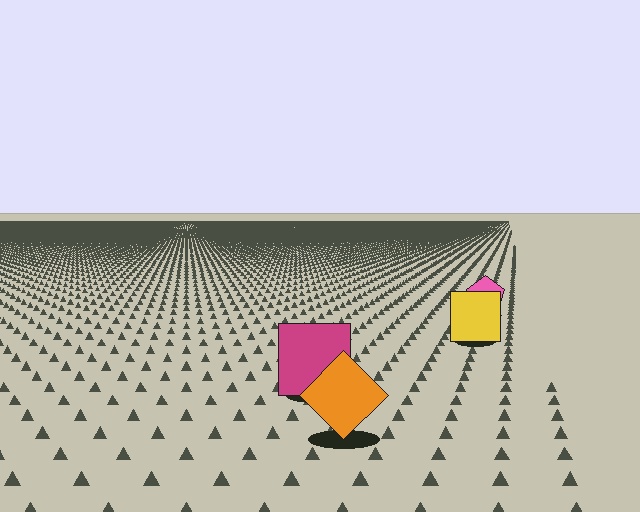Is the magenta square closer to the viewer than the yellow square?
Yes. The magenta square is closer — you can tell from the texture gradient: the ground texture is coarser near it.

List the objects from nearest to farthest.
From nearest to farthest: the orange diamond, the magenta square, the yellow square, the pink pentagon.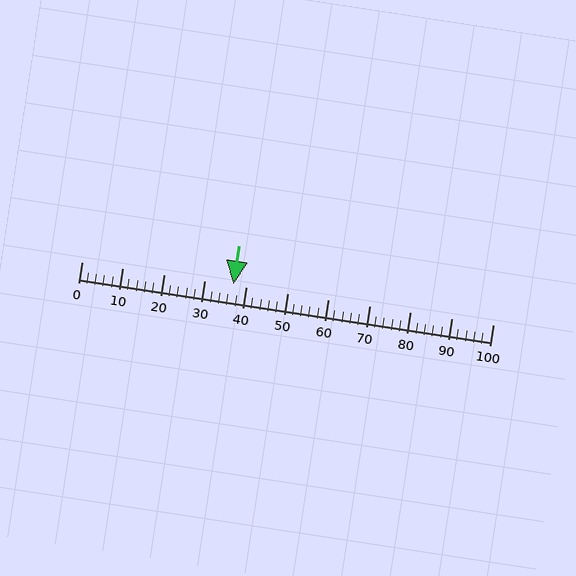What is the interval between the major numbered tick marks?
The major tick marks are spaced 10 units apart.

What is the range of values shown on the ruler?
The ruler shows values from 0 to 100.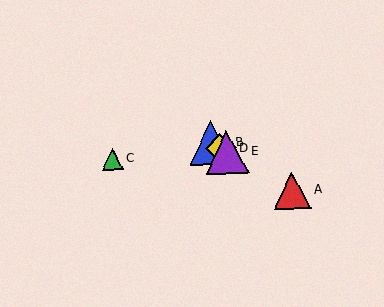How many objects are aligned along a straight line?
4 objects (A, B, D, E) are aligned along a straight line.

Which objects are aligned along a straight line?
Objects A, B, D, E are aligned along a straight line.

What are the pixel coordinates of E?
Object E is at (227, 152).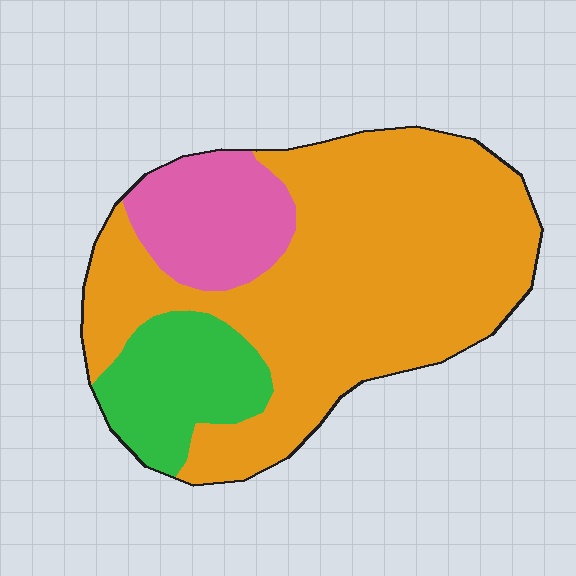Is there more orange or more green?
Orange.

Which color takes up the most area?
Orange, at roughly 70%.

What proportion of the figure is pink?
Pink covers 16% of the figure.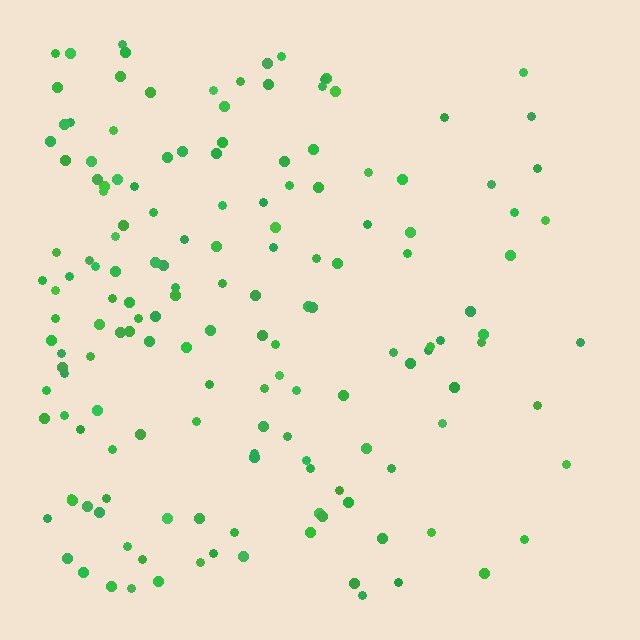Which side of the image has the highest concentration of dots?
The left.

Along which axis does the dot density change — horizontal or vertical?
Horizontal.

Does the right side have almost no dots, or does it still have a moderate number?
Still a moderate number, just noticeably fewer than the left.